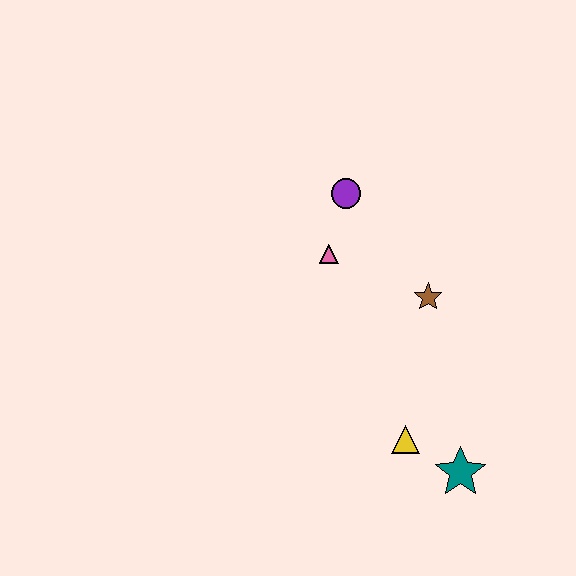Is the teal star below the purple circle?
Yes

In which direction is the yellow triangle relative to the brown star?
The yellow triangle is below the brown star.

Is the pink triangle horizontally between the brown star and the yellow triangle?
No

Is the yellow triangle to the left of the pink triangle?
No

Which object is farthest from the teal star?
The purple circle is farthest from the teal star.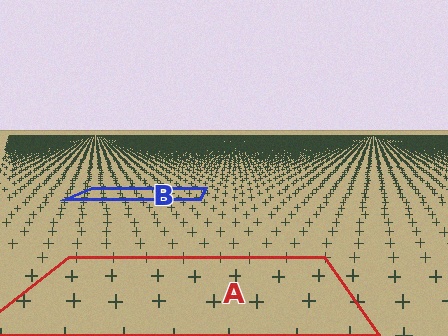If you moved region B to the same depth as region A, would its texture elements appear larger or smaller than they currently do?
They would appear larger. At a closer depth, the same texture elements are projected at a bigger on-screen size.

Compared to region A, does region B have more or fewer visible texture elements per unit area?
Region B has more texture elements per unit area — they are packed more densely because it is farther away.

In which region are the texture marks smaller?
The texture marks are smaller in region B, because it is farther away.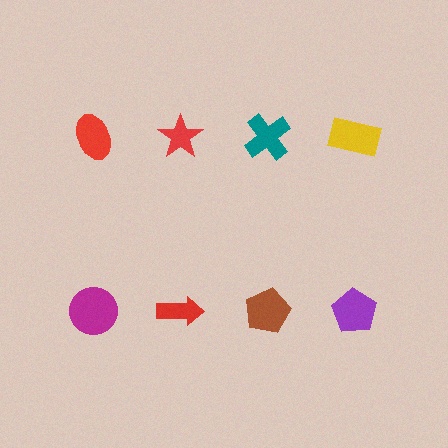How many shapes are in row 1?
4 shapes.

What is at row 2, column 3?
A brown pentagon.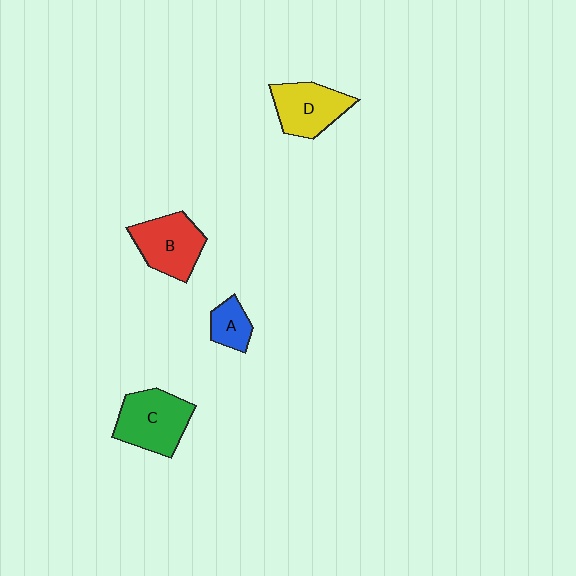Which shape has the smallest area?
Shape A (blue).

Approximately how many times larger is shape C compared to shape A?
Approximately 2.2 times.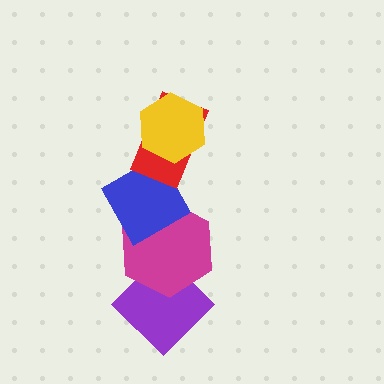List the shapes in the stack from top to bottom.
From top to bottom: the yellow hexagon, the red rectangle, the blue diamond, the magenta hexagon, the purple diamond.